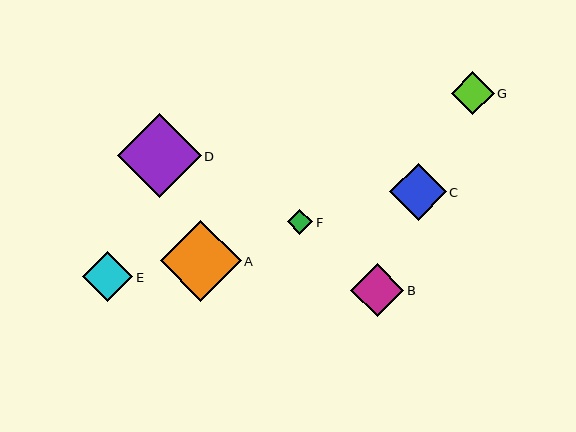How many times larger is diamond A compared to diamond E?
Diamond A is approximately 1.6 times the size of diamond E.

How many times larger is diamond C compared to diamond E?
Diamond C is approximately 1.1 times the size of diamond E.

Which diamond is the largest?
Diamond D is the largest with a size of approximately 84 pixels.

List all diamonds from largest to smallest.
From largest to smallest: D, A, C, B, E, G, F.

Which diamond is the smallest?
Diamond F is the smallest with a size of approximately 26 pixels.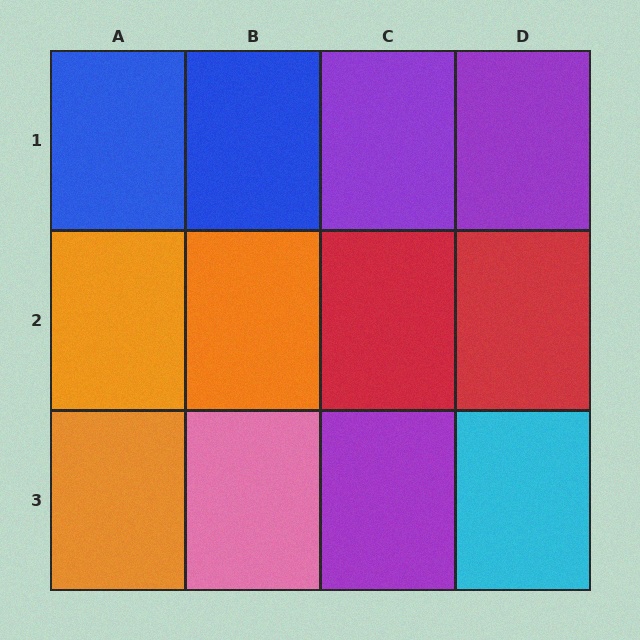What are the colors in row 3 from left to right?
Orange, pink, purple, cyan.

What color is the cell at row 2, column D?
Red.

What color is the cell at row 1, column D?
Purple.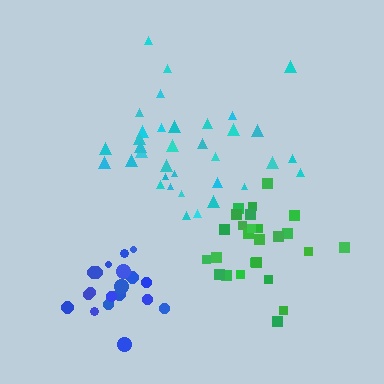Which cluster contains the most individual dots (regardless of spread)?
Cyan (35).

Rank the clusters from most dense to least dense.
blue, green, cyan.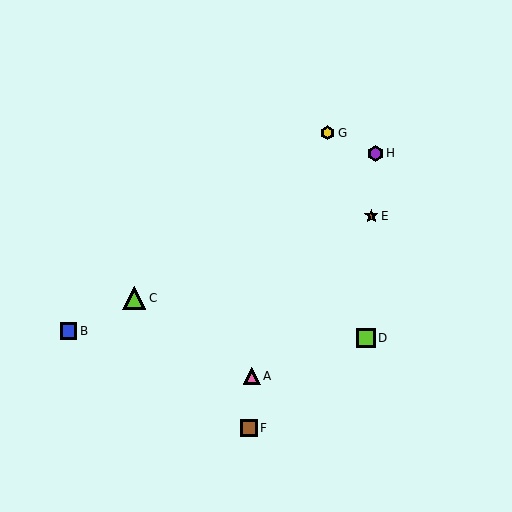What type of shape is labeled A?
Shape A is a pink triangle.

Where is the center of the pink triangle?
The center of the pink triangle is at (252, 376).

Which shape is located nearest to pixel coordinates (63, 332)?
The blue square (labeled B) at (68, 331) is nearest to that location.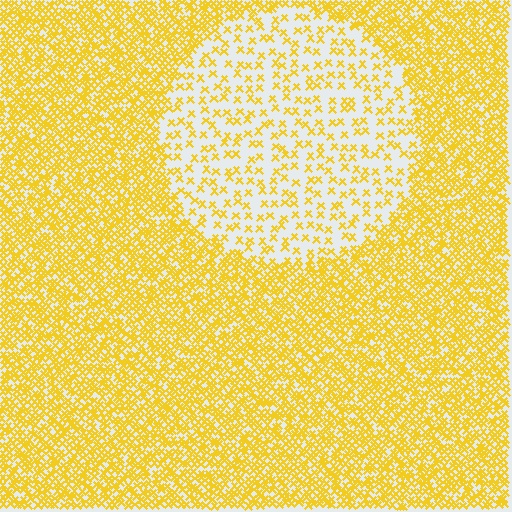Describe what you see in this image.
The image contains small yellow elements arranged at two different densities. A circle-shaped region is visible where the elements are less densely packed than the surrounding area.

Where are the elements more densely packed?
The elements are more densely packed outside the circle boundary.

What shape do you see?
I see a circle.